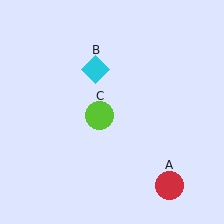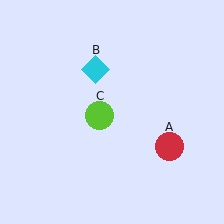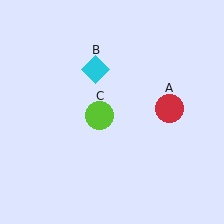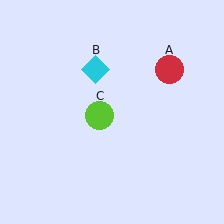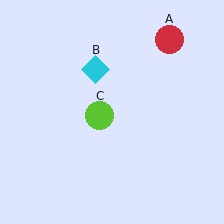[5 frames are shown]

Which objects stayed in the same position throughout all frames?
Cyan diamond (object B) and lime circle (object C) remained stationary.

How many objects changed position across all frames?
1 object changed position: red circle (object A).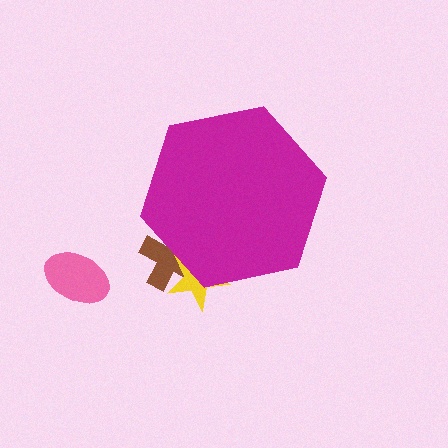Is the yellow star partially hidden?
Yes, the yellow star is partially hidden behind the magenta hexagon.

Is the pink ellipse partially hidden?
No, the pink ellipse is fully visible.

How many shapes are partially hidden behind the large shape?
2 shapes are partially hidden.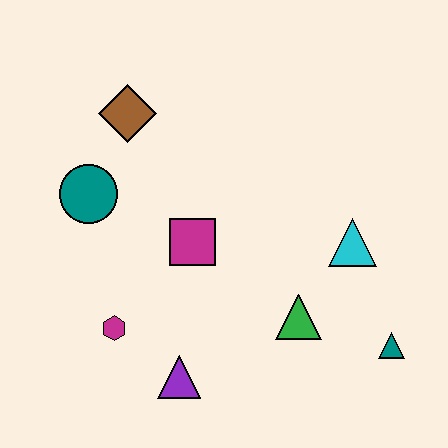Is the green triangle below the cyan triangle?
Yes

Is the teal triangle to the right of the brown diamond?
Yes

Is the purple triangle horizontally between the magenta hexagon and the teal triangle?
Yes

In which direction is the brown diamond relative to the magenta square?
The brown diamond is above the magenta square.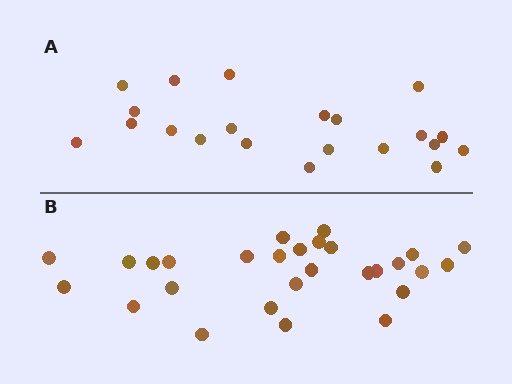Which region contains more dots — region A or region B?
Region B (the bottom region) has more dots.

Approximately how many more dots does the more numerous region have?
Region B has roughly 8 or so more dots than region A.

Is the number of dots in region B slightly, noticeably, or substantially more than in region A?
Region B has noticeably more, but not dramatically so. The ratio is roughly 1.3 to 1.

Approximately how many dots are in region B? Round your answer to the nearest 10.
About 30 dots. (The exact count is 28, which rounds to 30.)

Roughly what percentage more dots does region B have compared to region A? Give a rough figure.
About 35% more.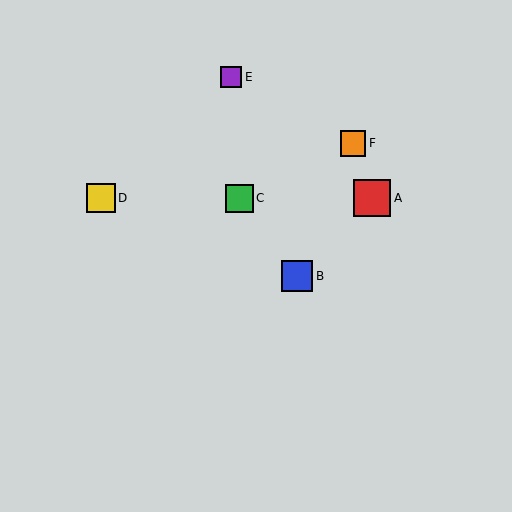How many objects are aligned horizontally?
3 objects (A, C, D) are aligned horizontally.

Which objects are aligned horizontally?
Objects A, C, D are aligned horizontally.